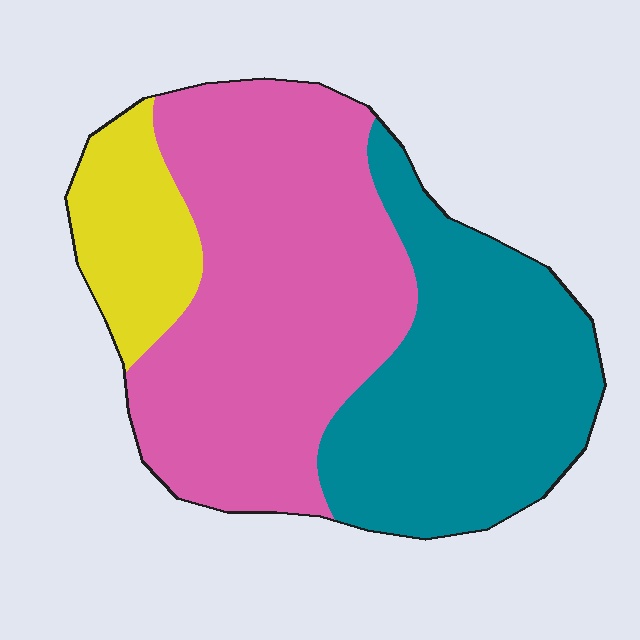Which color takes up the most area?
Pink, at roughly 50%.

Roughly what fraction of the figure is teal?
Teal covers about 35% of the figure.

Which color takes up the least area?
Yellow, at roughly 15%.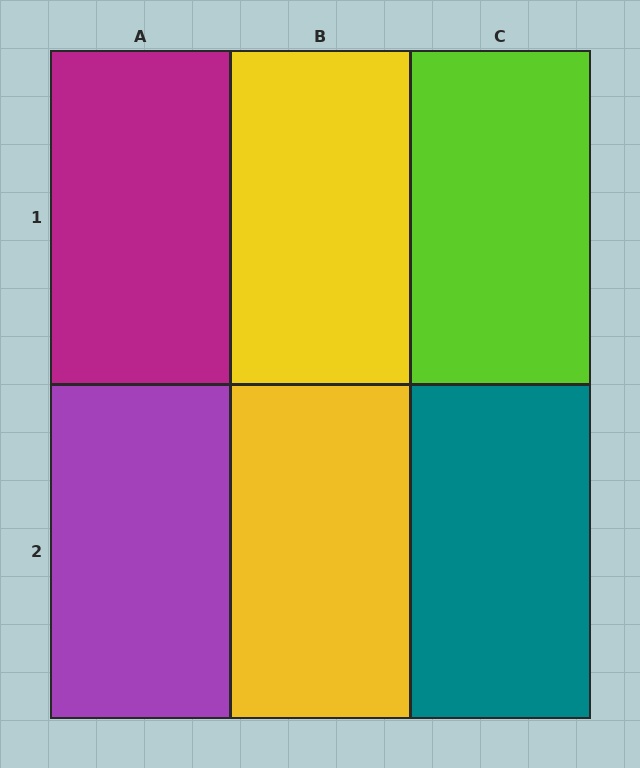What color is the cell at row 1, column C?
Lime.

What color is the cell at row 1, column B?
Yellow.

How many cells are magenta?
1 cell is magenta.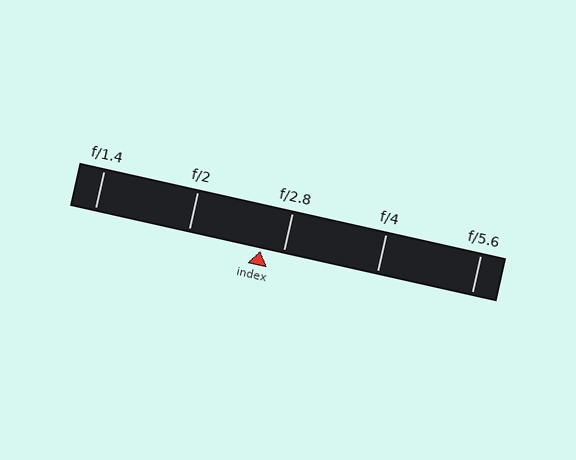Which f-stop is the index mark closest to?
The index mark is closest to f/2.8.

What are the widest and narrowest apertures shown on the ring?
The widest aperture shown is f/1.4 and the narrowest is f/5.6.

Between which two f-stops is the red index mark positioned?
The index mark is between f/2 and f/2.8.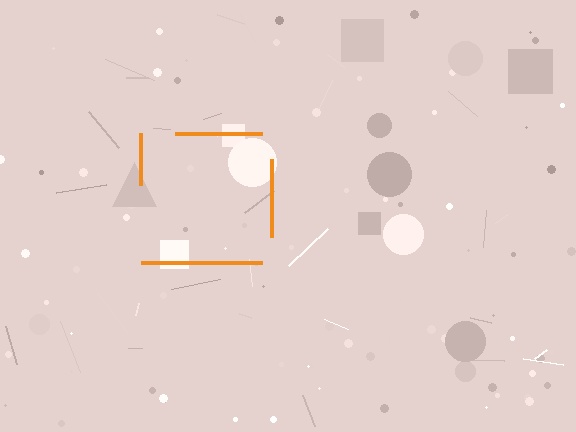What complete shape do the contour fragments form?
The contour fragments form a square.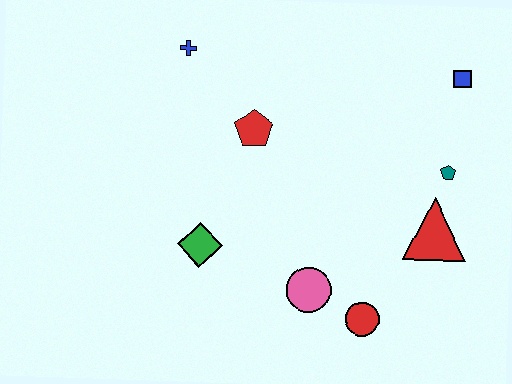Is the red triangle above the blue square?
No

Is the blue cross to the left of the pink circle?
Yes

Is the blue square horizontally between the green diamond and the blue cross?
No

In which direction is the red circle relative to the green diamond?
The red circle is to the right of the green diamond.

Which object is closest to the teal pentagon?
The red triangle is closest to the teal pentagon.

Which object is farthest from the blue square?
The green diamond is farthest from the blue square.